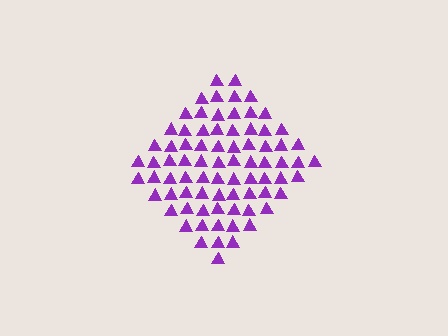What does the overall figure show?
The overall figure shows a diamond.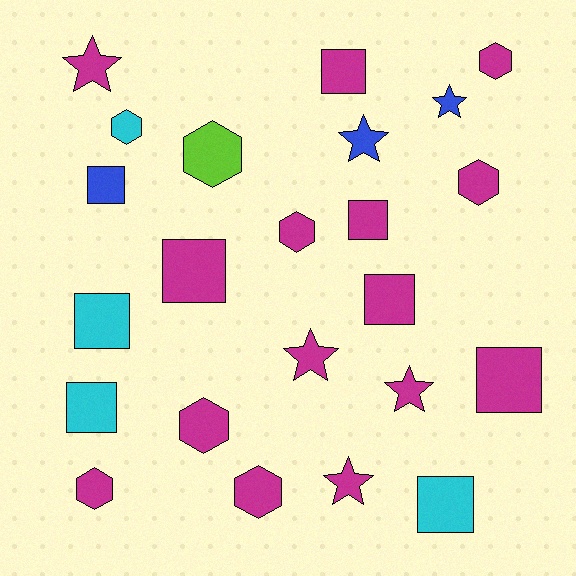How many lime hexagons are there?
There is 1 lime hexagon.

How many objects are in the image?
There are 23 objects.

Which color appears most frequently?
Magenta, with 15 objects.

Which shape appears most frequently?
Square, with 9 objects.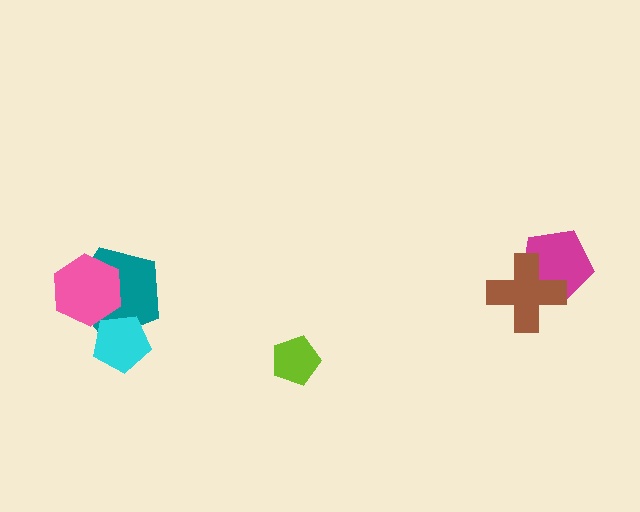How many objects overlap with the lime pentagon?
0 objects overlap with the lime pentagon.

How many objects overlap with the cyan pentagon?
1 object overlaps with the cyan pentagon.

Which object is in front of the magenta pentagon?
The brown cross is in front of the magenta pentagon.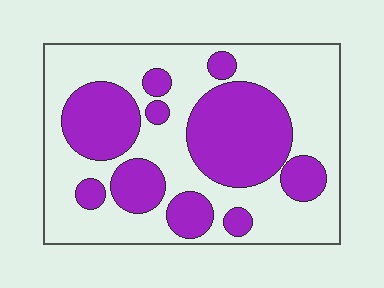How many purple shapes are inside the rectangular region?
10.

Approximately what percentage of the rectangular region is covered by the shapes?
Approximately 40%.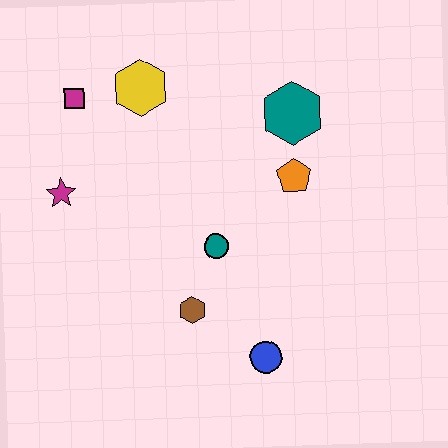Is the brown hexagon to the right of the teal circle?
No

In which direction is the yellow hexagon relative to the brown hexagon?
The yellow hexagon is above the brown hexagon.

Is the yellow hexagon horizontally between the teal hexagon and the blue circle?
No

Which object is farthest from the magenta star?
The blue circle is farthest from the magenta star.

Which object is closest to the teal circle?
The brown hexagon is closest to the teal circle.